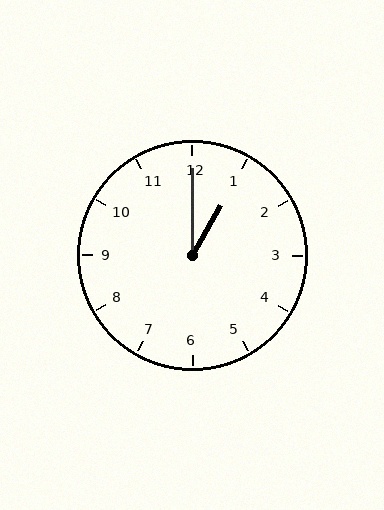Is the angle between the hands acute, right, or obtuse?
It is acute.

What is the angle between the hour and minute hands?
Approximately 30 degrees.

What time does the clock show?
1:00.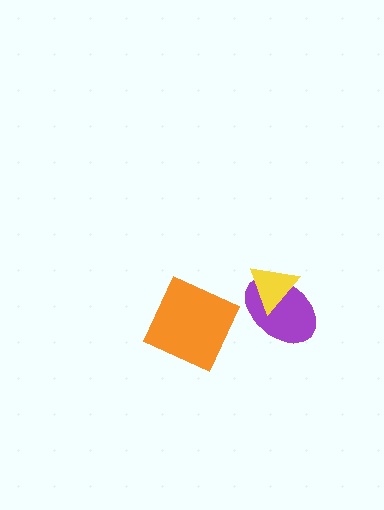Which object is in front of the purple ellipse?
The yellow triangle is in front of the purple ellipse.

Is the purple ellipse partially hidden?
Yes, it is partially covered by another shape.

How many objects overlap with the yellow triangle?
1 object overlaps with the yellow triangle.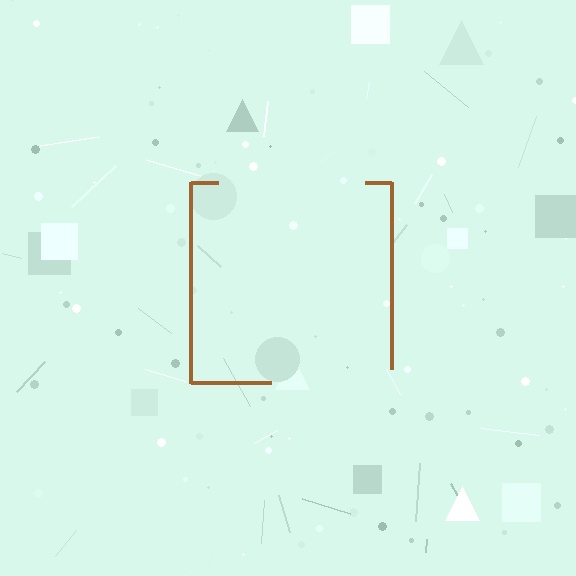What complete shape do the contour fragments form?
The contour fragments form a square.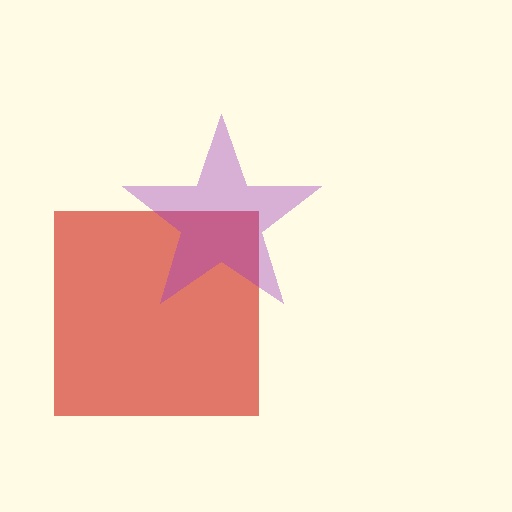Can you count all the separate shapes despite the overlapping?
Yes, there are 2 separate shapes.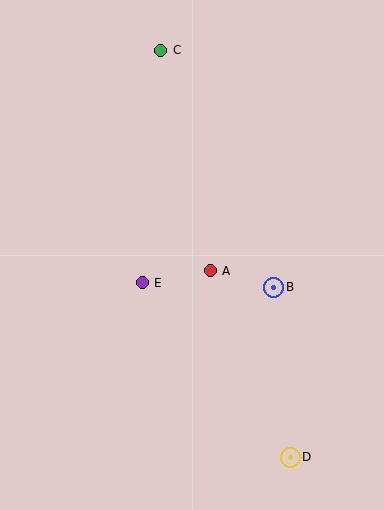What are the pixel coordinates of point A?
Point A is at (210, 271).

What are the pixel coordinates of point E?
Point E is at (142, 283).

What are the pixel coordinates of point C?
Point C is at (161, 50).